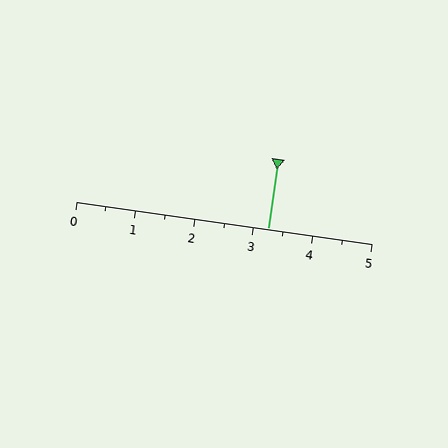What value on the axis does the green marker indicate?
The marker indicates approximately 3.2.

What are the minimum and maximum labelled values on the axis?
The axis runs from 0 to 5.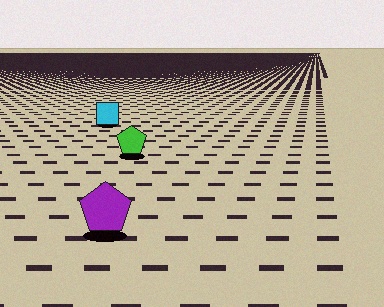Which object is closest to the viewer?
The purple pentagon is closest. The texture marks near it are larger and more spread out.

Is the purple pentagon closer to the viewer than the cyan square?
Yes. The purple pentagon is closer — you can tell from the texture gradient: the ground texture is coarser near it.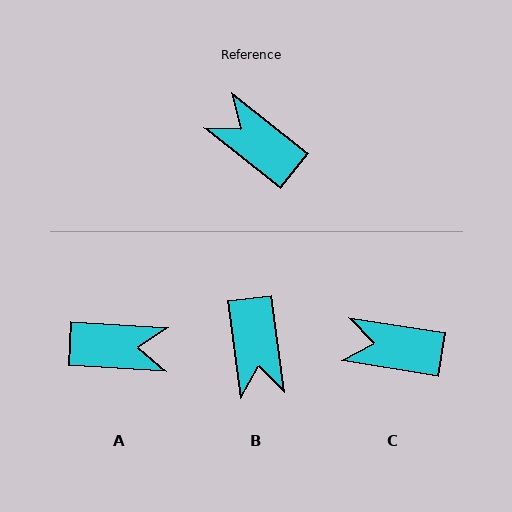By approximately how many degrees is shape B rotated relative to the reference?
Approximately 135 degrees counter-clockwise.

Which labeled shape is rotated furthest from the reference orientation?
A, about 145 degrees away.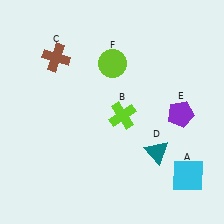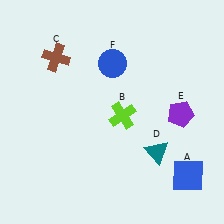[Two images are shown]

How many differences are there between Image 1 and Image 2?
There are 2 differences between the two images.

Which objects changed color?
A changed from cyan to blue. F changed from lime to blue.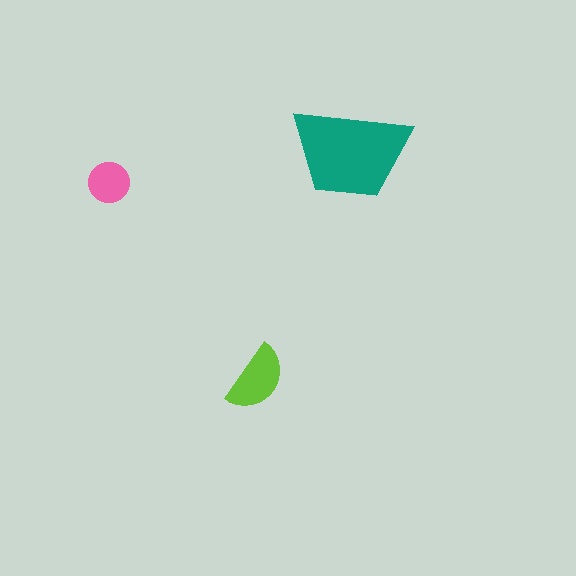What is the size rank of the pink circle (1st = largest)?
3rd.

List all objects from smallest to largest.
The pink circle, the lime semicircle, the teal trapezoid.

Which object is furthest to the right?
The teal trapezoid is rightmost.